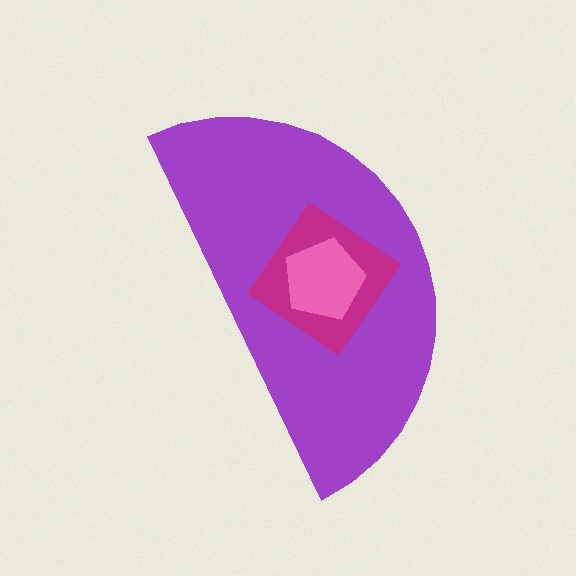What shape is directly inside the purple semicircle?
The magenta diamond.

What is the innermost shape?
The pink pentagon.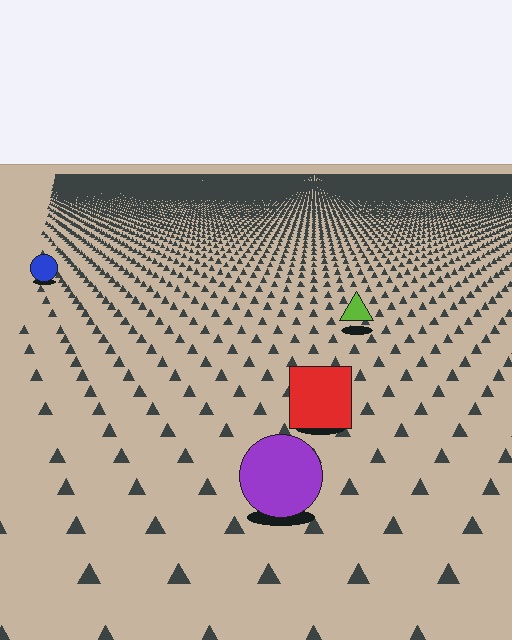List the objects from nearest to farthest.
From nearest to farthest: the purple circle, the red square, the lime triangle, the blue circle.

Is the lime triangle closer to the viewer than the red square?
No. The red square is closer — you can tell from the texture gradient: the ground texture is coarser near it.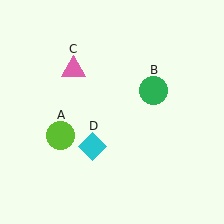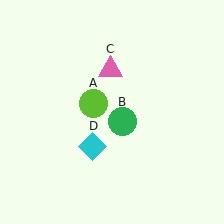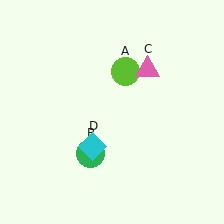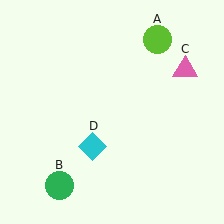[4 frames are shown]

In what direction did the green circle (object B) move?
The green circle (object B) moved down and to the left.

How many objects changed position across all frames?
3 objects changed position: lime circle (object A), green circle (object B), pink triangle (object C).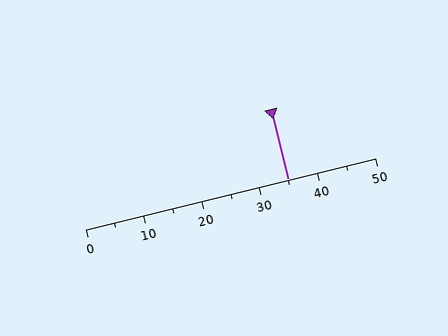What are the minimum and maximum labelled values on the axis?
The axis runs from 0 to 50.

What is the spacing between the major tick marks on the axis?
The major ticks are spaced 10 apart.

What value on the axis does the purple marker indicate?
The marker indicates approximately 35.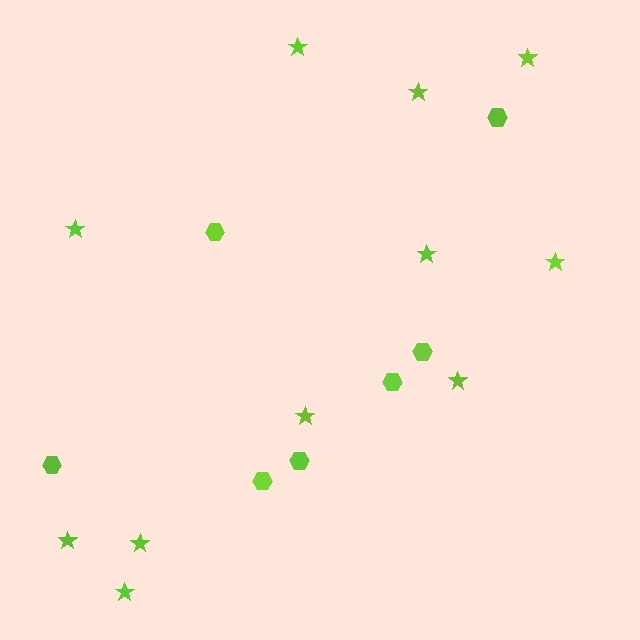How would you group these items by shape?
There are 2 groups: one group of stars (11) and one group of hexagons (7).